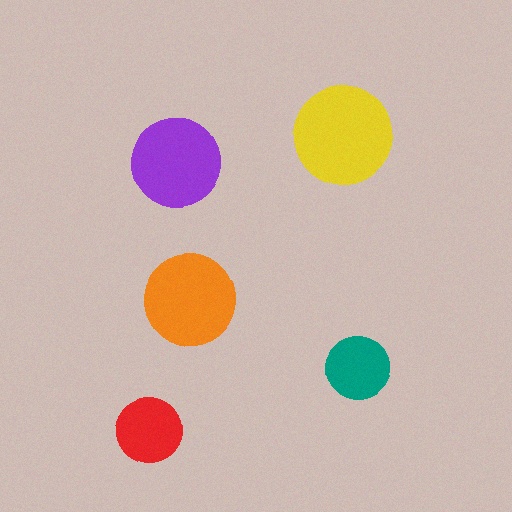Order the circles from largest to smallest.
the yellow one, the orange one, the purple one, the red one, the teal one.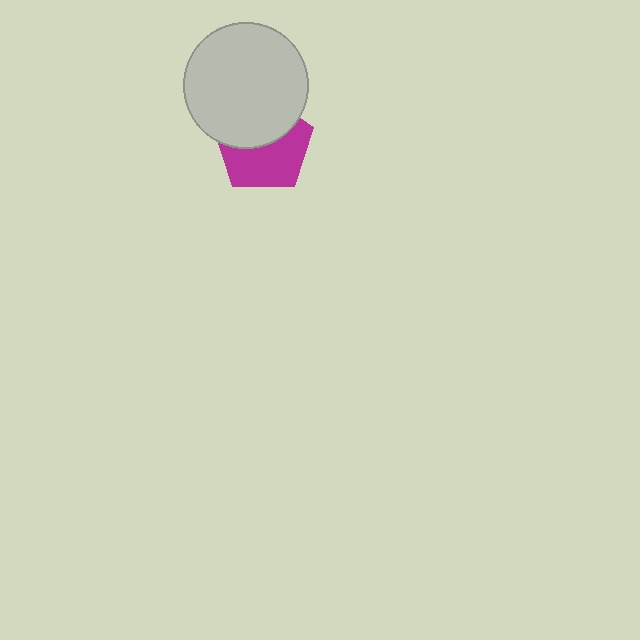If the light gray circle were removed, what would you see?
You would see the complete magenta pentagon.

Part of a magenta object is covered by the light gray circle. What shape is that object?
It is a pentagon.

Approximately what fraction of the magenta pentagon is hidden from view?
Roughly 45% of the magenta pentagon is hidden behind the light gray circle.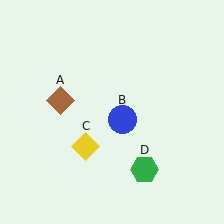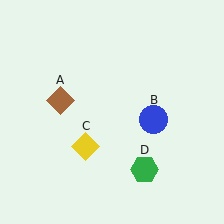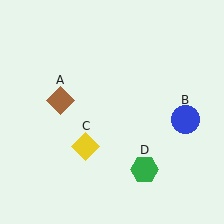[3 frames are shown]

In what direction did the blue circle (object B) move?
The blue circle (object B) moved right.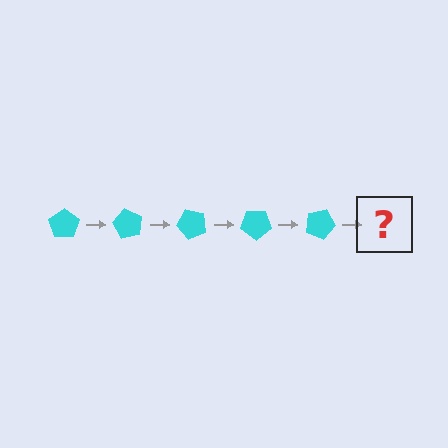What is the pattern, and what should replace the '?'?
The pattern is that the pentagon rotates 60 degrees each step. The '?' should be a cyan pentagon rotated 300 degrees.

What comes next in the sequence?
The next element should be a cyan pentagon rotated 300 degrees.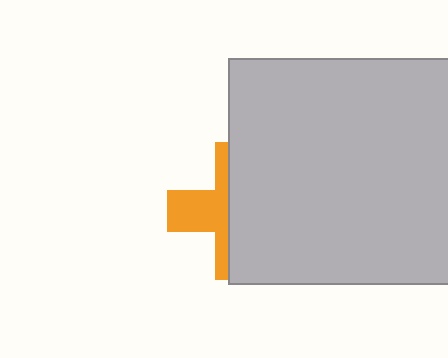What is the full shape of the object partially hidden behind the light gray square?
The partially hidden object is an orange cross.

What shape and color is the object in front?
The object in front is a light gray square.